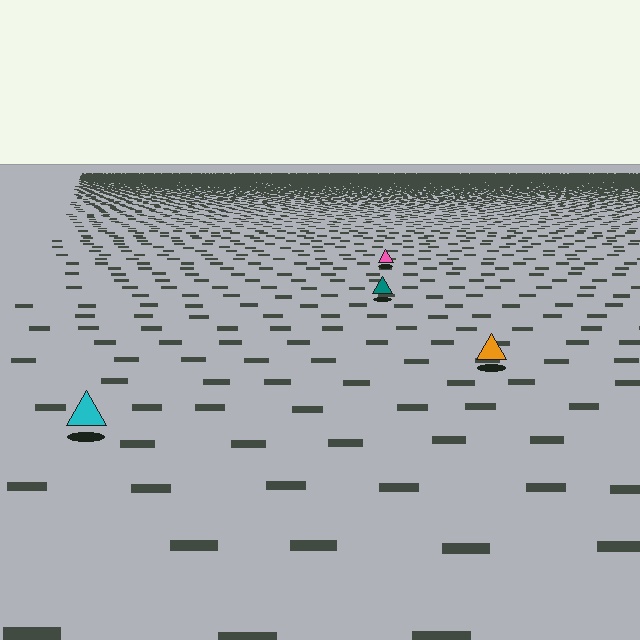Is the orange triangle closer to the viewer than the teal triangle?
Yes. The orange triangle is closer — you can tell from the texture gradient: the ground texture is coarser near it.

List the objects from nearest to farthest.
From nearest to farthest: the cyan triangle, the orange triangle, the teal triangle, the pink triangle.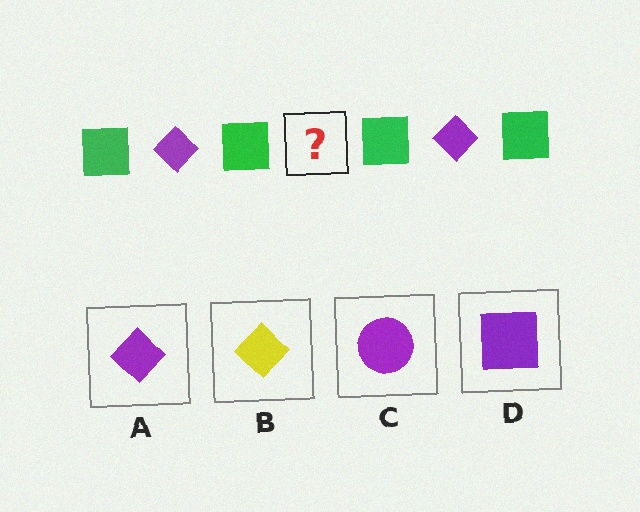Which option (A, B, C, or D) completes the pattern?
A.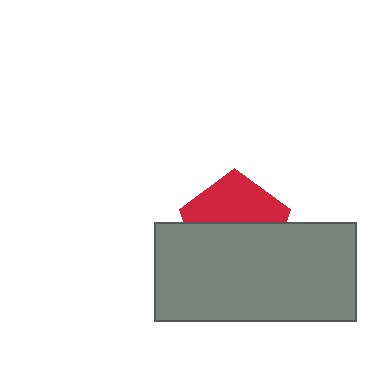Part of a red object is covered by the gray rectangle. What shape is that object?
It is a pentagon.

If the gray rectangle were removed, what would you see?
You would see the complete red pentagon.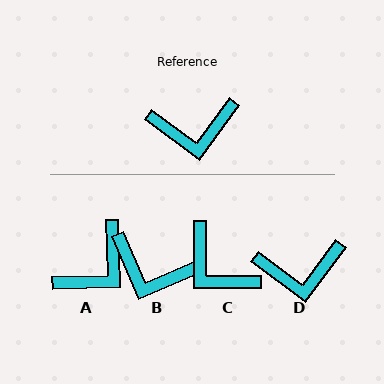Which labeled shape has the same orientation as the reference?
D.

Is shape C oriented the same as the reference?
No, it is off by about 54 degrees.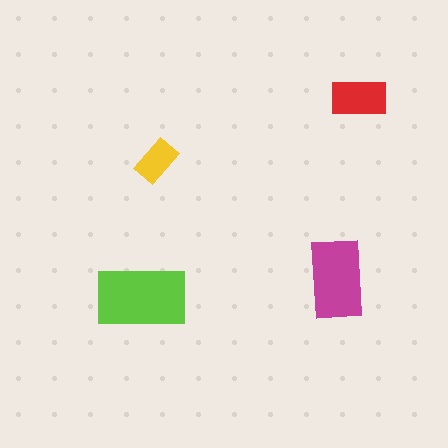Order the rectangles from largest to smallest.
the lime one, the magenta one, the red one, the yellow one.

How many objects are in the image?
There are 4 objects in the image.